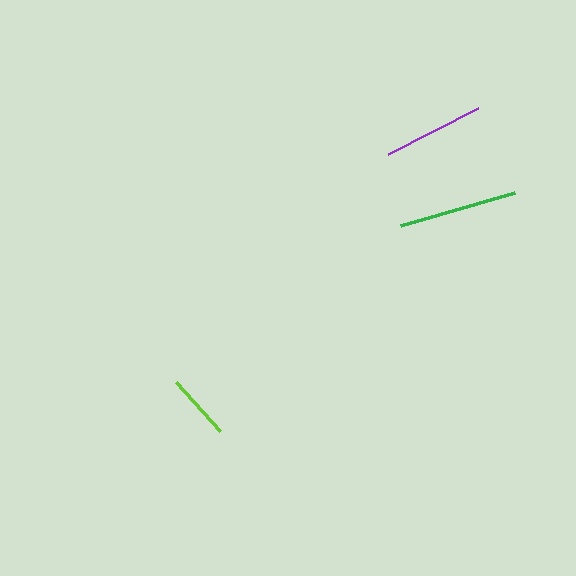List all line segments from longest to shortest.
From longest to shortest: green, purple, lime.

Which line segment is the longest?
The green line is the longest at approximately 119 pixels.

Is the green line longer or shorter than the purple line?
The green line is longer than the purple line.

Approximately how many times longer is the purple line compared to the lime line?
The purple line is approximately 1.5 times the length of the lime line.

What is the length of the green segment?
The green segment is approximately 119 pixels long.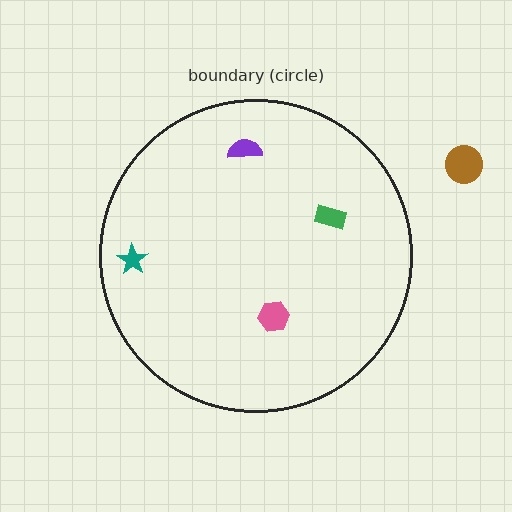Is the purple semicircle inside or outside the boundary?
Inside.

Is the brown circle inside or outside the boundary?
Outside.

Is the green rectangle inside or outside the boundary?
Inside.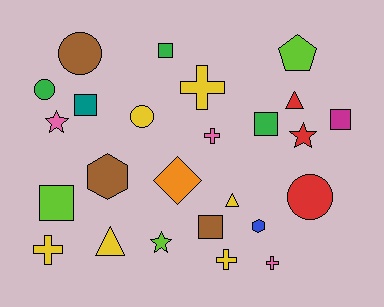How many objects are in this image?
There are 25 objects.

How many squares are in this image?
There are 6 squares.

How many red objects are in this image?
There are 3 red objects.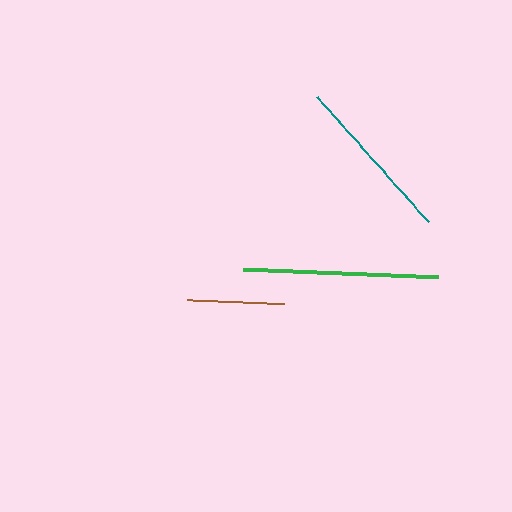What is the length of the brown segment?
The brown segment is approximately 97 pixels long.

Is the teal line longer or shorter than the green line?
The green line is longer than the teal line.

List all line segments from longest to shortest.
From longest to shortest: green, teal, brown.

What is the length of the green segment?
The green segment is approximately 196 pixels long.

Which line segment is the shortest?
The brown line is the shortest at approximately 97 pixels.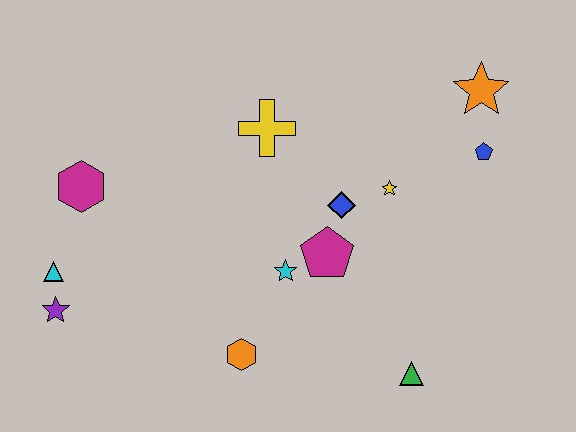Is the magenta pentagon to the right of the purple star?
Yes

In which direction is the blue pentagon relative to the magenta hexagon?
The blue pentagon is to the right of the magenta hexagon.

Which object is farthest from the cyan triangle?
The orange star is farthest from the cyan triangle.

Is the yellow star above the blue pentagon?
No